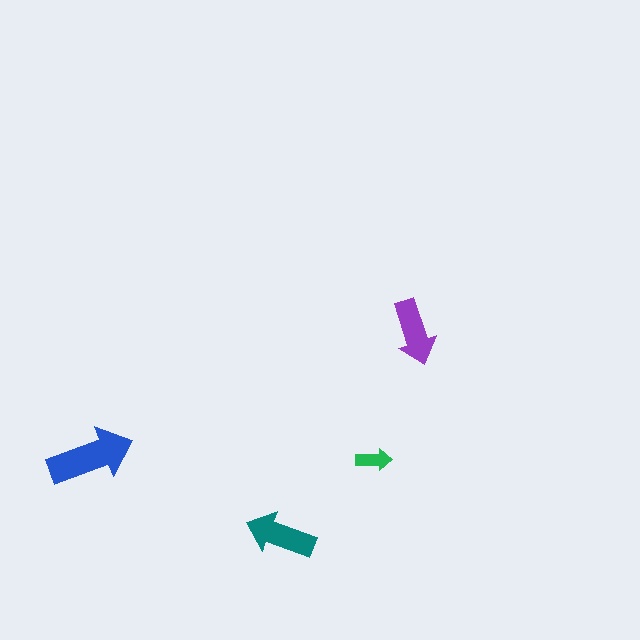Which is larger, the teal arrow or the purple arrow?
The teal one.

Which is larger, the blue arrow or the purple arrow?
The blue one.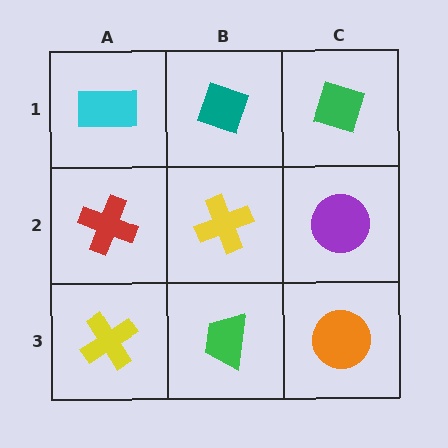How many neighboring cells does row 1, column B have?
3.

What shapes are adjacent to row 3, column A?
A red cross (row 2, column A), a green trapezoid (row 3, column B).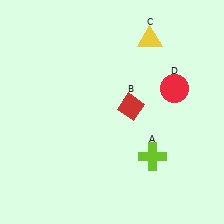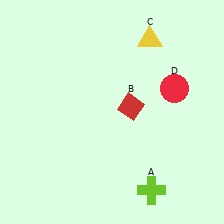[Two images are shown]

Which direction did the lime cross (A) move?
The lime cross (A) moved down.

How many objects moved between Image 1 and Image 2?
1 object moved between the two images.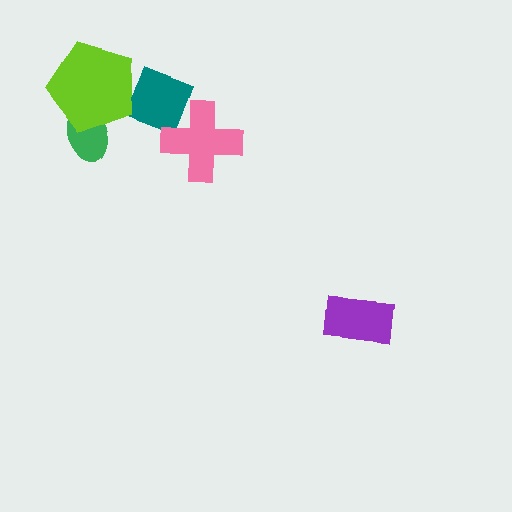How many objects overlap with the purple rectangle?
0 objects overlap with the purple rectangle.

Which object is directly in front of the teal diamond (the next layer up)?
The pink cross is directly in front of the teal diamond.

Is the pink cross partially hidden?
No, no other shape covers it.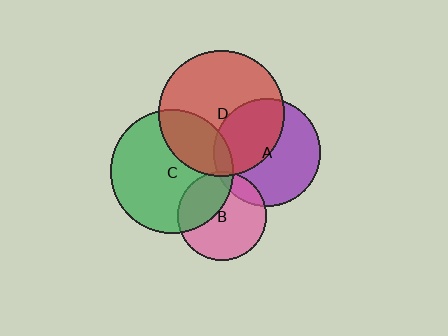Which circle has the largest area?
Circle D (red).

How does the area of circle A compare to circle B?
Approximately 1.4 times.